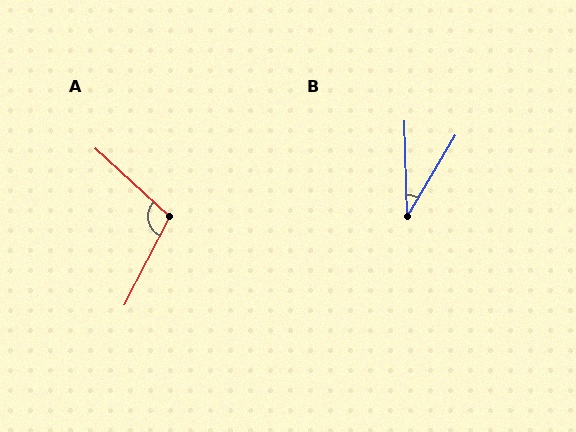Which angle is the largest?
A, at approximately 105 degrees.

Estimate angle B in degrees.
Approximately 32 degrees.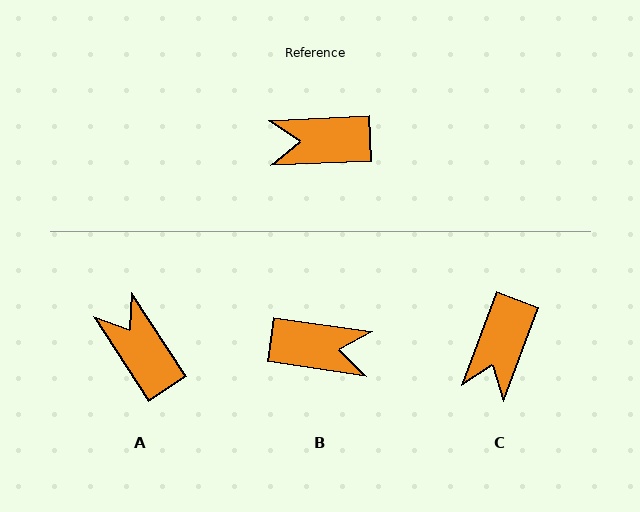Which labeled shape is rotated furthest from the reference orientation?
B, about 170 degrees away.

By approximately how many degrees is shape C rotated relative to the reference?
Approximately 67 degrees counter-clockwise.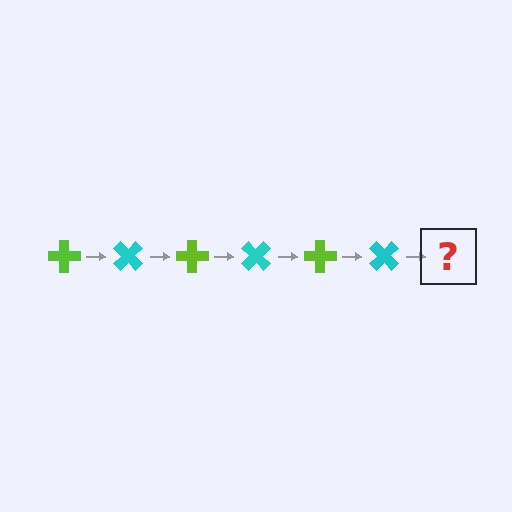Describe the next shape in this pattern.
It should be a lime cross, rotated 270 degrees from the start.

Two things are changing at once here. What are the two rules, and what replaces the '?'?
The two rules are that it rotates 45 degrees each step and the color cycles through lime and cyan. The '?' should be a lime cross, rotated 270 degrees from the start.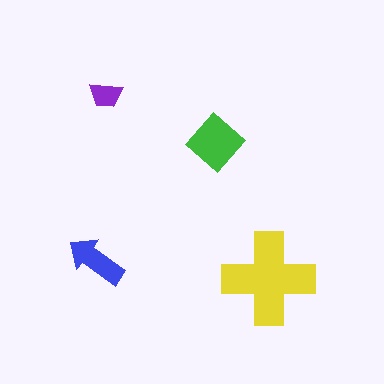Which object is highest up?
The purple trapezoid is topmost.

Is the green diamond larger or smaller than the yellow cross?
Smaller.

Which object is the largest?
The yellow cross.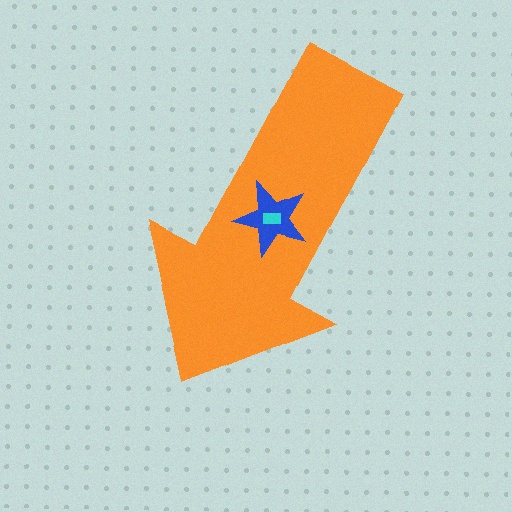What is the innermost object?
The cyan rectangle.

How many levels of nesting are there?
3.